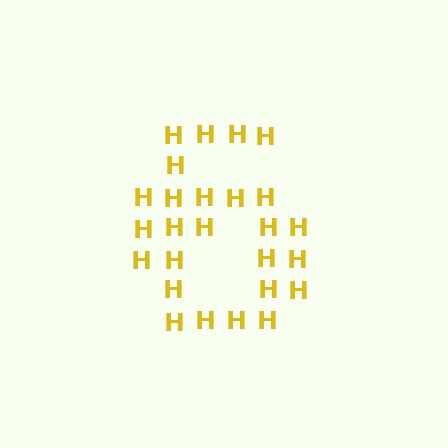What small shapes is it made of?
It is made of small letter H's.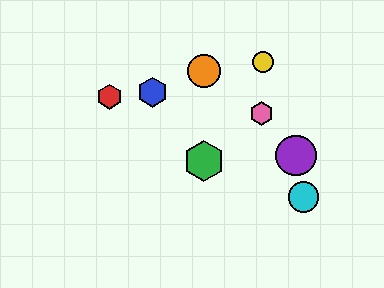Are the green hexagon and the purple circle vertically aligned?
No, the green hexagon is at x≈204 and the purple circle is at x≈296.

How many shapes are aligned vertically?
2 shapes (the green hexagon, the orange circle) are aligned vertically.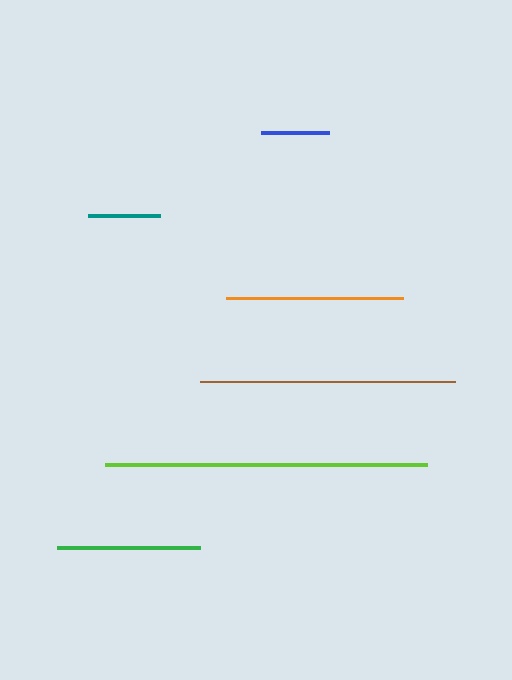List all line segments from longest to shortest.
From longest to shortest: lime, brown, orange, green, teal, blue.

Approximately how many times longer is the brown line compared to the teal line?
The brown line is approximately 3.6 times the length of the teal line.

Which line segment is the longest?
The lime line is the longest at approximately 322 pixels.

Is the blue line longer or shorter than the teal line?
The teal line is longer than the blue line.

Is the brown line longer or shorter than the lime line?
The lime line is longer than the brown line.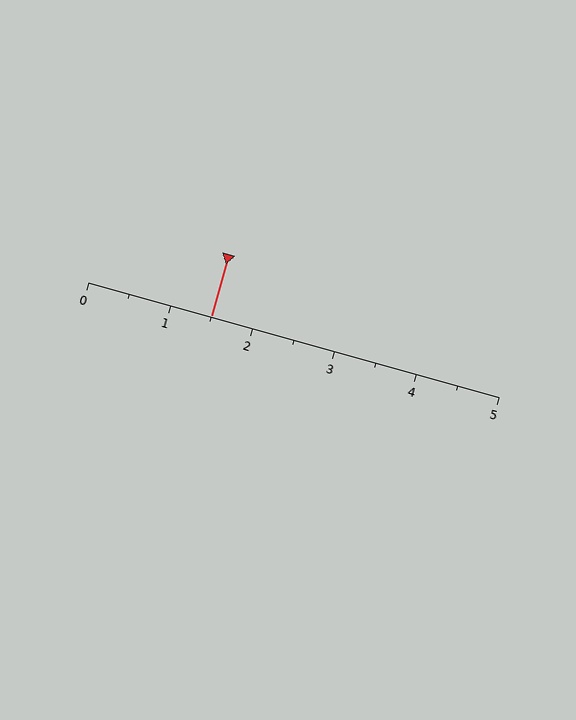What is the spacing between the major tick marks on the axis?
The major ticks are spaced 1 apart.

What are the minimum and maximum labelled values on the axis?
The axis runs from 0 to 5.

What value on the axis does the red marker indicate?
The marker indicates approximately 1.5.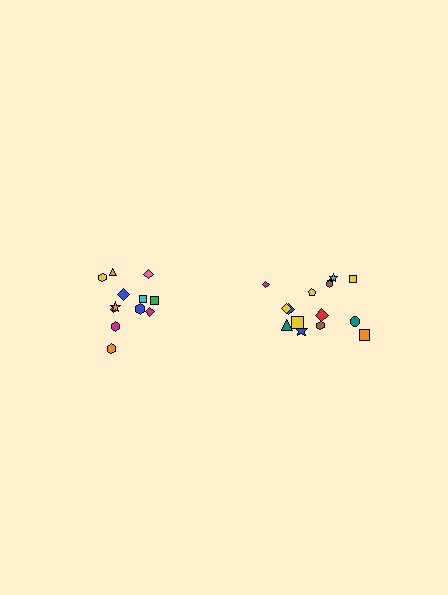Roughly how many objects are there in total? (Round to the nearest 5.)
Roughly 25 objects in total.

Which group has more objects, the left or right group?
The right group.